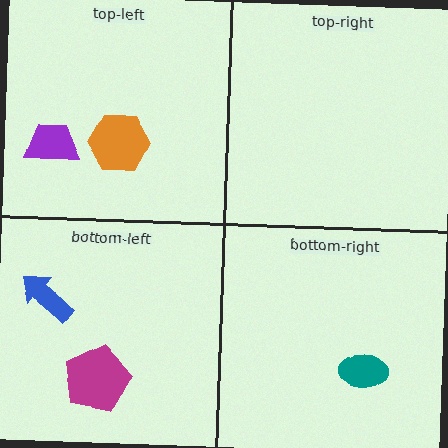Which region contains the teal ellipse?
The bottom-right region.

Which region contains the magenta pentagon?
The bottom-left region.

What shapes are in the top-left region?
The purple trapezoid, the orange hexagon.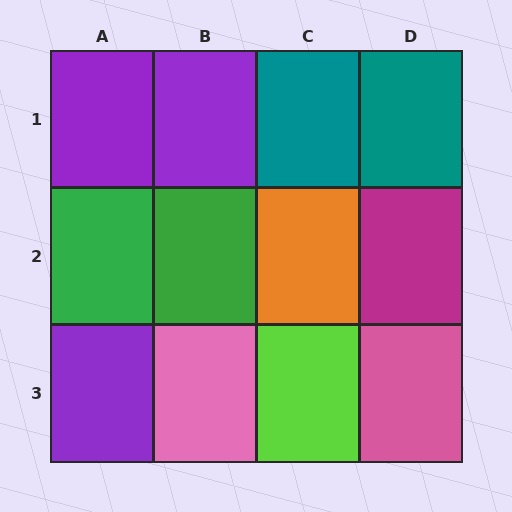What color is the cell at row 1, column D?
Teal.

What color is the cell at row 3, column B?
Pink.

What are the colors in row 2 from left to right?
Green, green, orange, magenta.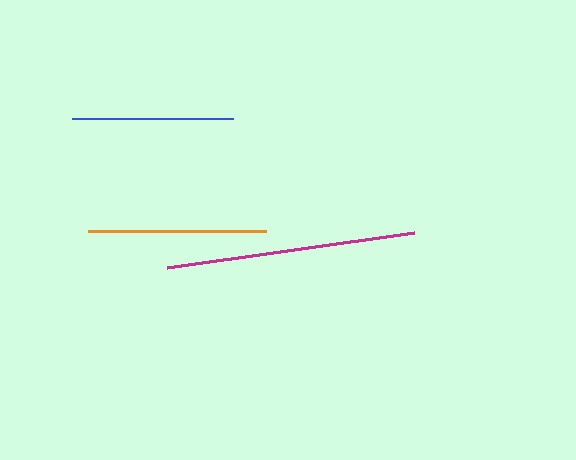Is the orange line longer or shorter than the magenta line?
The magenta line is longer than the orange line.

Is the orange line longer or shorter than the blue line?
The orange line is longer than the blue line.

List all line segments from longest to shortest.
From longest to shortest: magenta, orange, blue.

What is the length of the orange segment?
The orange segment is approximately 178 pixels long.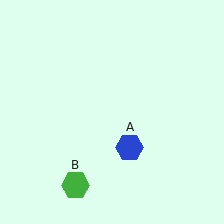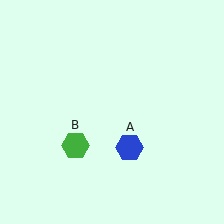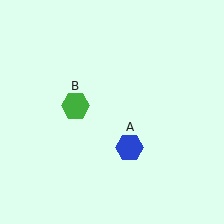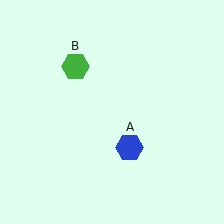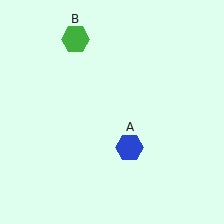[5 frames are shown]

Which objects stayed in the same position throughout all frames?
Blue hexagon (object A) remained stationary.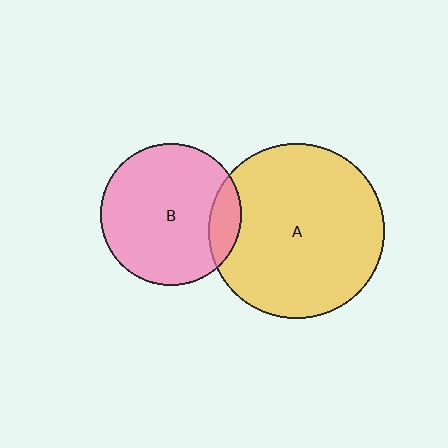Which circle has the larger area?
Circle A (yellow).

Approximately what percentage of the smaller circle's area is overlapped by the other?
Approximately 15%.